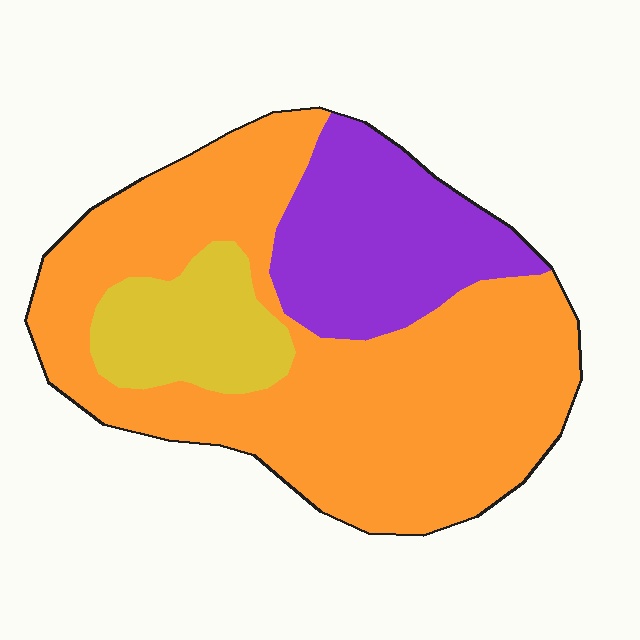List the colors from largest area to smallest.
From largest to smallest: orange, purple, yellow.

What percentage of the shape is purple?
Purple covers 23% of the shape.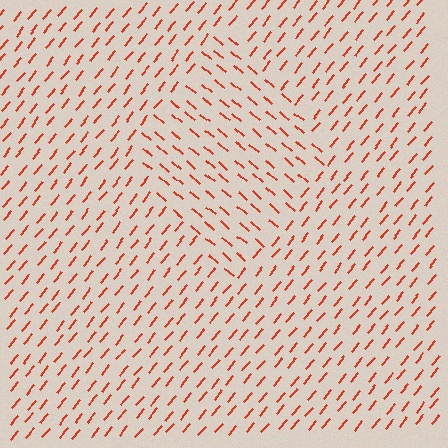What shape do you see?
I see a diamond.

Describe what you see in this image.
The image is filled with small red line segments. A diamond region in the image has lines oriented differently from the surrounding lines, creating a visible texture boundary.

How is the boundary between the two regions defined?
The boundary is defined purely by a change in line orientation (approximately 88 degrees difference). All lines are the same color and thickness.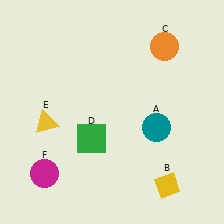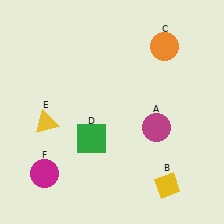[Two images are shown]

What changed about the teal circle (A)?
In Image 1, A is teal. In Image 2, it changed to magenta.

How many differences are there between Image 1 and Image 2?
There is 1 difference between the two images.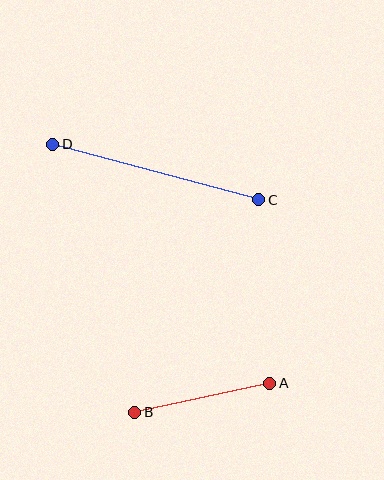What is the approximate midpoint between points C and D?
The midpoint is at approximately (156, 172) pixels.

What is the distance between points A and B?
The distance is approximately 138 pixels.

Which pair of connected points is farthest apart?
Points C and D are farthest apart.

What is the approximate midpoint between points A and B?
The midpoint is at approximately (202, 398) pixels.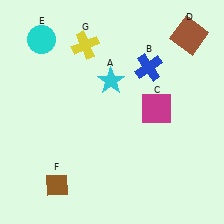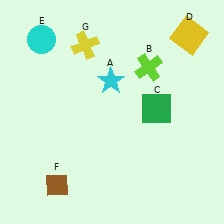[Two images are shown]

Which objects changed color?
B changed from blue to lime. C changed from magenta to green. D changed from brown to yellow.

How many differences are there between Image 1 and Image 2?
There are 3 differences between the two images.